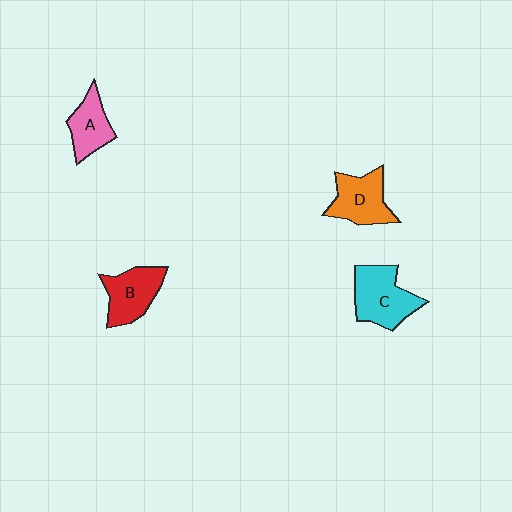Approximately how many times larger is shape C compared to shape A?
Approximately 1.4 times.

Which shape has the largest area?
Shape C (cyan).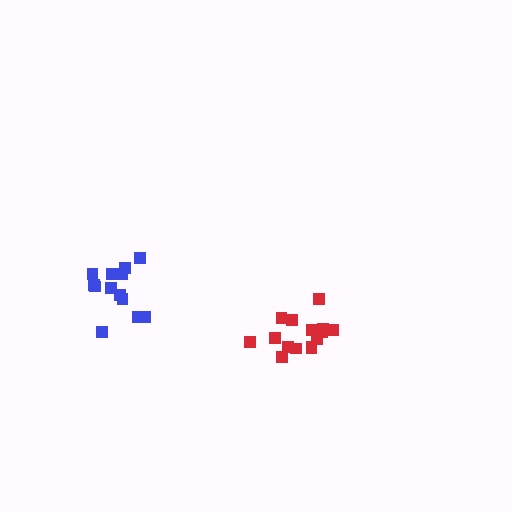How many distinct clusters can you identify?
There are 2 distinct clusters.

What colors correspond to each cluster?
The clusters are colored: blue, red.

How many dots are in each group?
Group 1: 13 dots, Group 2: 16 dots (29 total).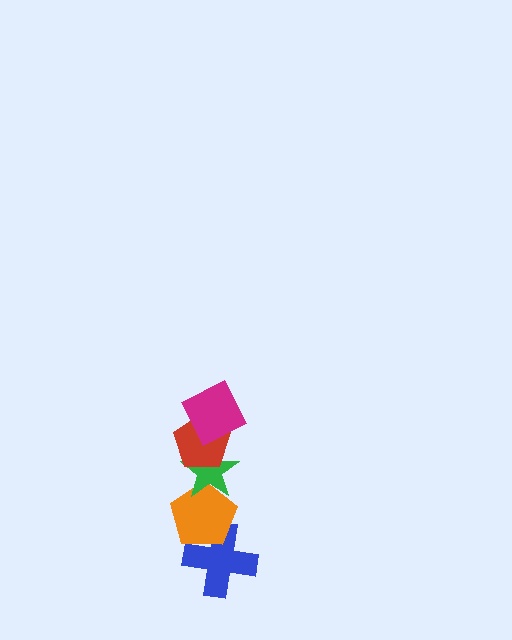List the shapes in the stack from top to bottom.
From top to bottom: the magenta square, the red pentagon, the green star, the orange pentagon, the blue cross.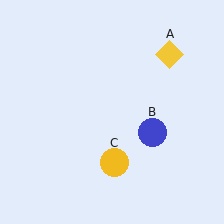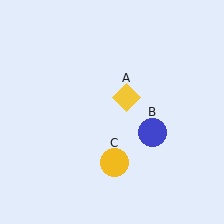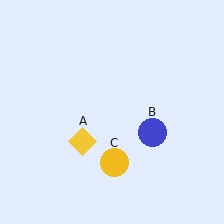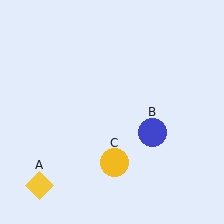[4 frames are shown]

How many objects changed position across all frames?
1 object changed position: yellow diamond (object A).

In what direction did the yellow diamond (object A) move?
The yellow diamond (object A) moved down and to the left.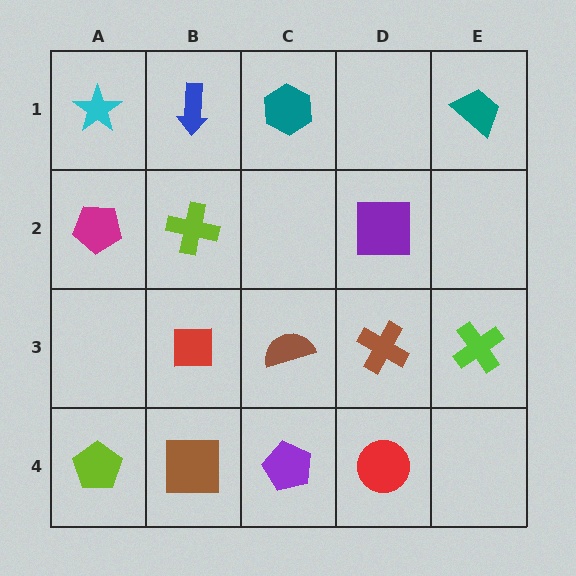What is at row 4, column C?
A purple pentagon.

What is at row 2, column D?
A purple square.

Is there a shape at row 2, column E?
No, that cell is empty.